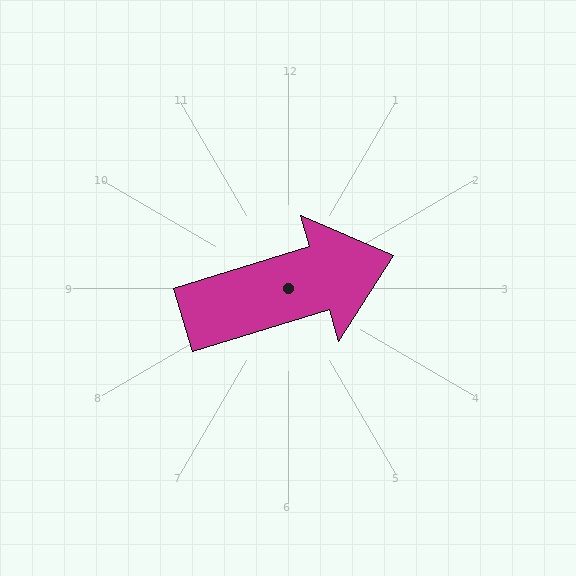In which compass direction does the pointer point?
East.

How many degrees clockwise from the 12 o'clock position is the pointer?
Approximately 73 degrees.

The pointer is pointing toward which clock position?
Roughly 2 o'clock.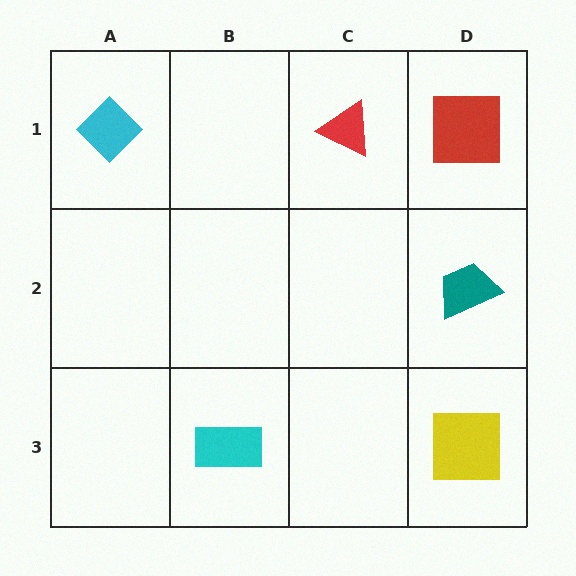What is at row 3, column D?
A yellow square.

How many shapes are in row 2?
1 shape.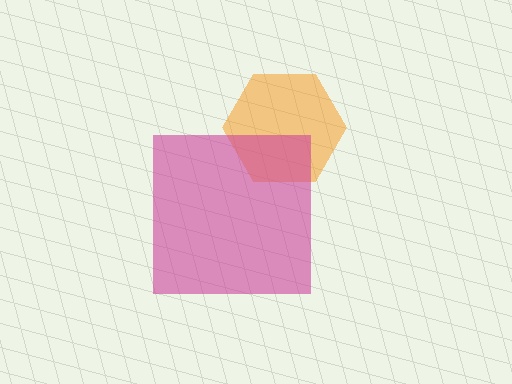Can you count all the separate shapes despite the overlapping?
Yes, there are 2 separate shapes.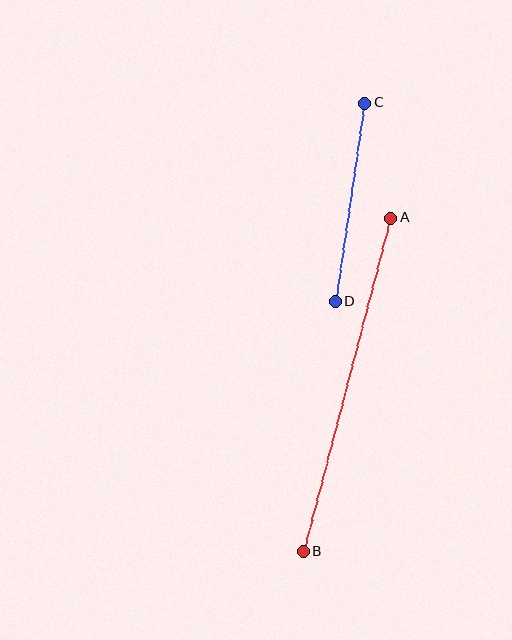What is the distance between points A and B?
The distance is approximately 345 pixels.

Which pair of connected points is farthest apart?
Points A and B are farthest apart.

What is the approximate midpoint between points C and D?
The midpoint is at approximately (350, 202) pixels.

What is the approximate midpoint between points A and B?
The midpoint is at approximately (347, 385) pixels.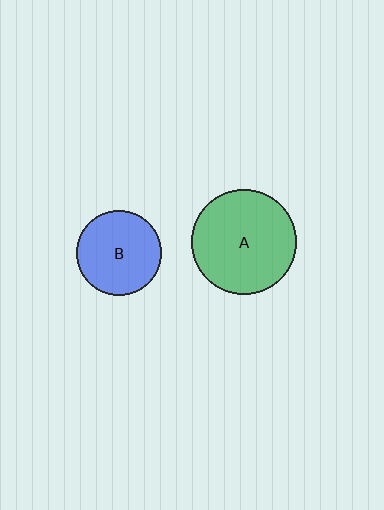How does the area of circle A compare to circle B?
Approximately 1.5 times.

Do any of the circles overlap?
No, none of the circles overlap.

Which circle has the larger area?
Circle A (green).